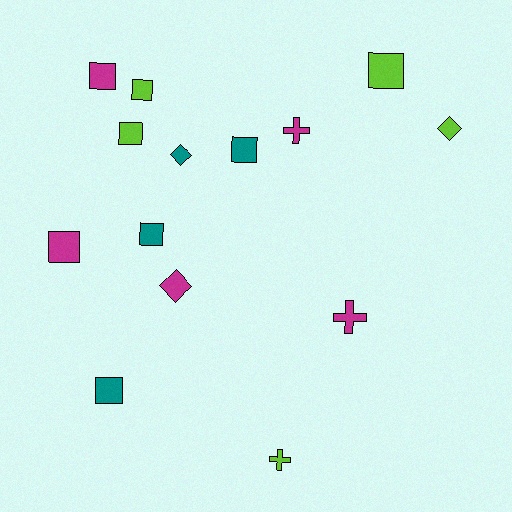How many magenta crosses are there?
There are 2 magenta crosses.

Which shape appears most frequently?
Square, with 8 objects.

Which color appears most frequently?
Lime, with 5 objects.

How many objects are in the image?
There are 14 objects.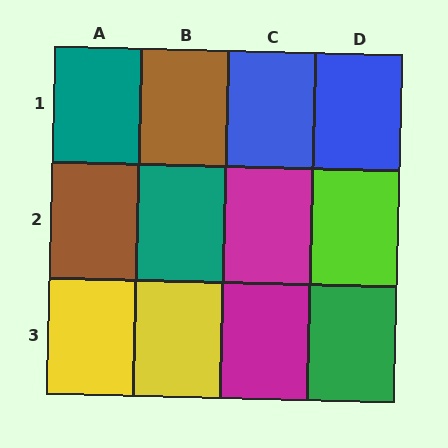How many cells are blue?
2 cells are blue.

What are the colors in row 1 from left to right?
Teal, brown, blue, blue.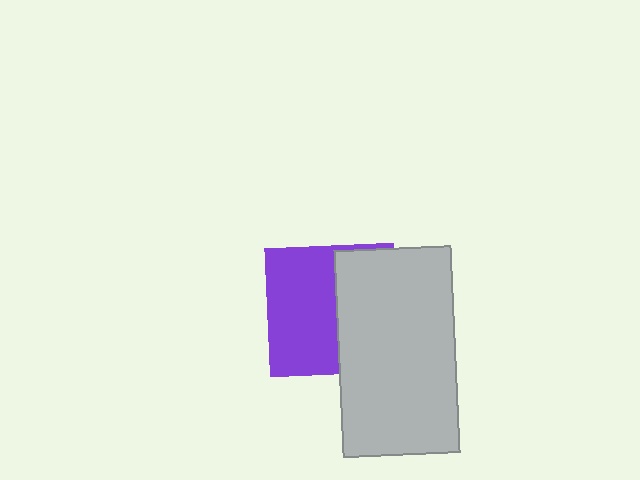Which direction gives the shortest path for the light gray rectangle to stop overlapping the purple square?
Moving right gives the shortest separation.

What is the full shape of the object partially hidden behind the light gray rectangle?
The partially hidden object is a purple square.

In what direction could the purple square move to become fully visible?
The purple square could move left. That would shift it out from behind the light gray rectangle entirely.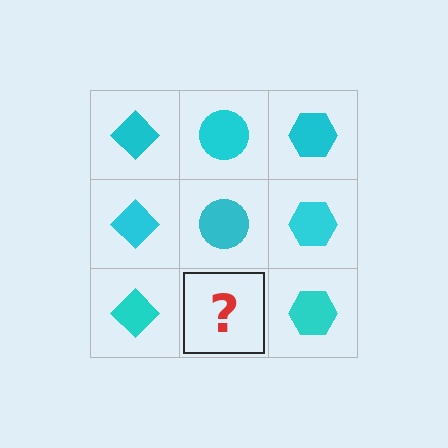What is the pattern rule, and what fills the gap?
The rule is that each column has a consistent shape. The gap should be filled with a cyan circle.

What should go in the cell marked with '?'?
The missing cell should contain a cyan circle.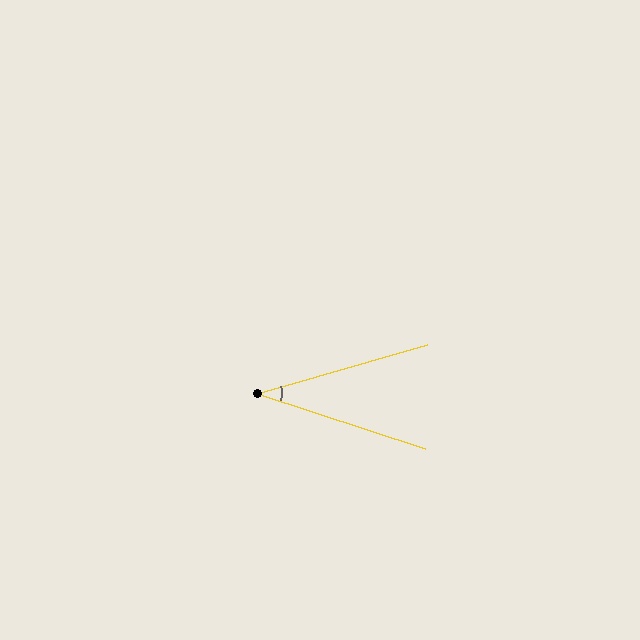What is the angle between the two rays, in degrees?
Approximately 34 degrees.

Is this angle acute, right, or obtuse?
It is acute.